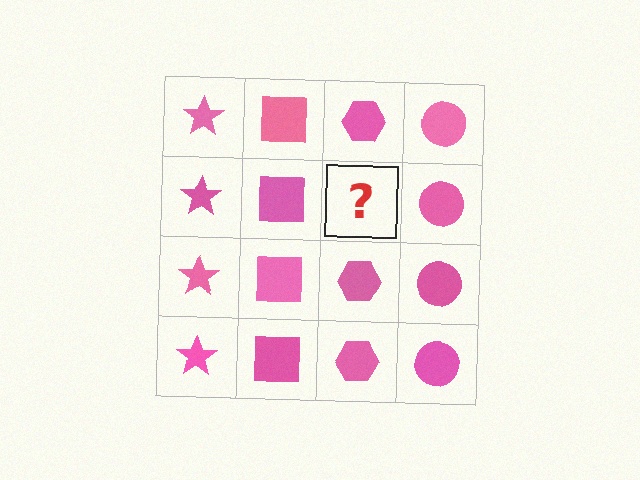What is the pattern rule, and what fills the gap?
The rule is that each column has a consistent shape. The gap should be filled with a pink hexagon.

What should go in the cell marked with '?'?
The missing cell should contain a pink hexagon.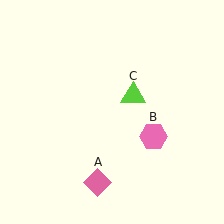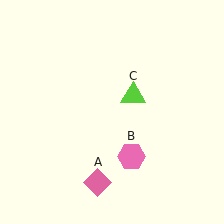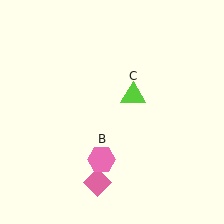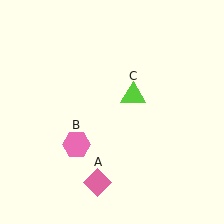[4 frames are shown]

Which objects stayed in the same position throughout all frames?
Pink diamond (object A) and lime triangle (object C) remained stationary.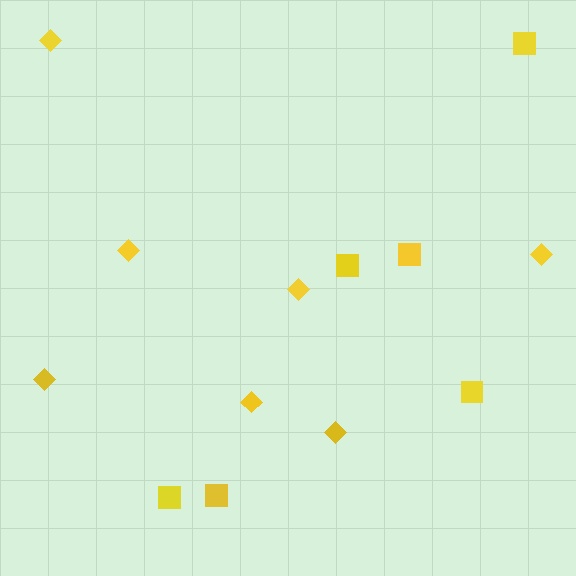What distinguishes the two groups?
There are 2 groups: one group of diamonds (7) and one group of squares (6).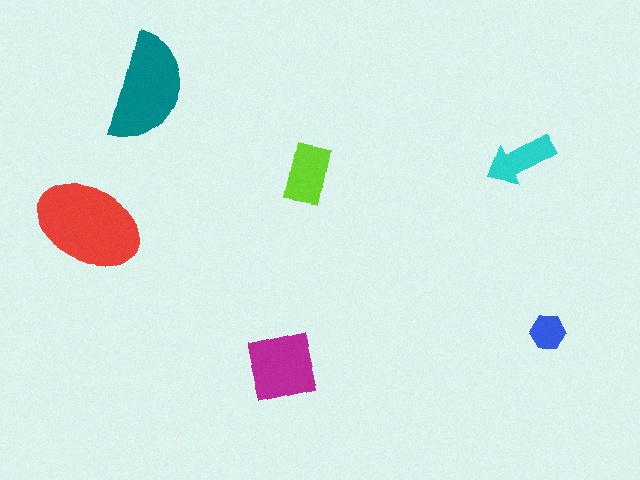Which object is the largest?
The red ellipse.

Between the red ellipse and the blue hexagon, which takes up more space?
The red ellipse.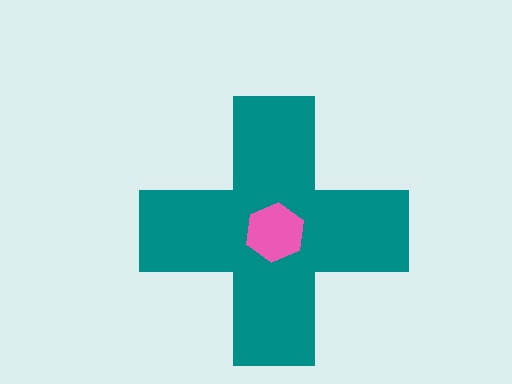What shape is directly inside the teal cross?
The pink hexagon.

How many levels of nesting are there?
2.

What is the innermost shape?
The pink hexagon.